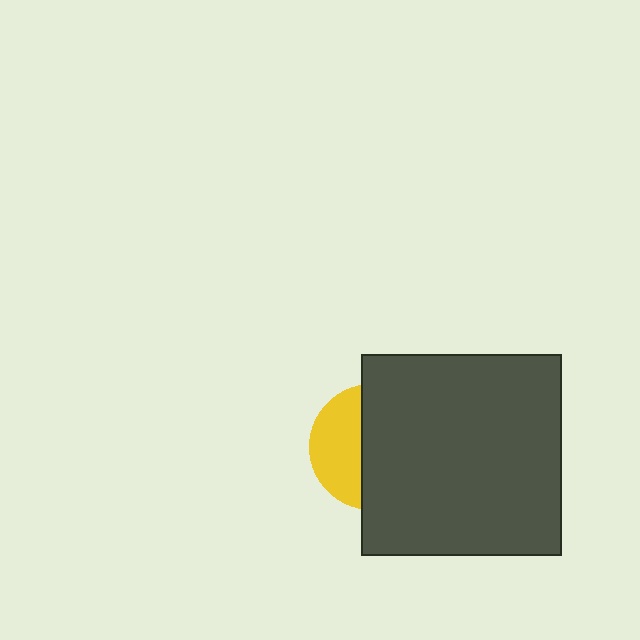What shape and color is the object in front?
The object in front is a dark gray square.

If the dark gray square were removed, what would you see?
You would see the complete yellow circle.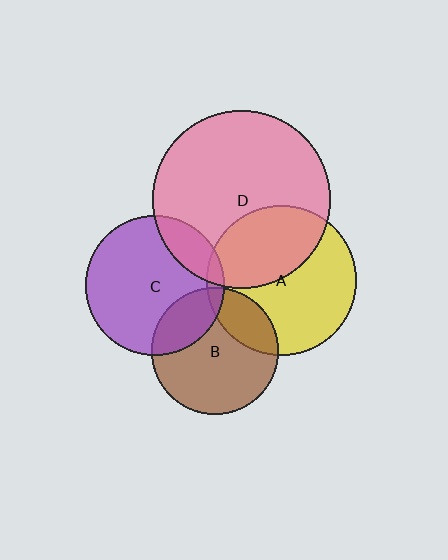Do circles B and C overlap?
Yes.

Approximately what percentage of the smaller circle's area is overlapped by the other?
Approximately 25%.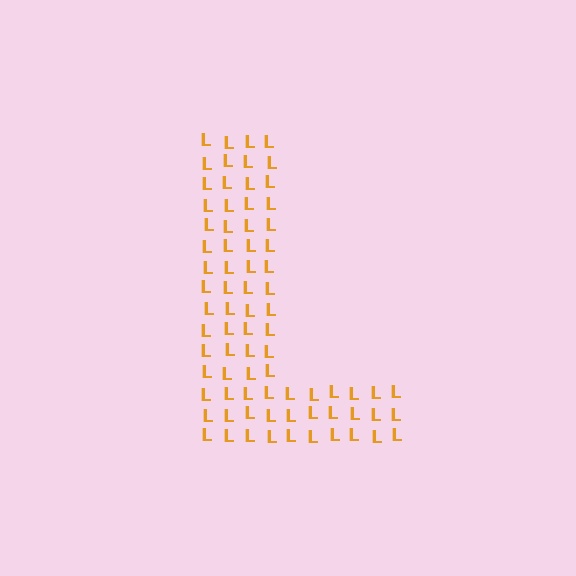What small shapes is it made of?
It is made of small letter L's.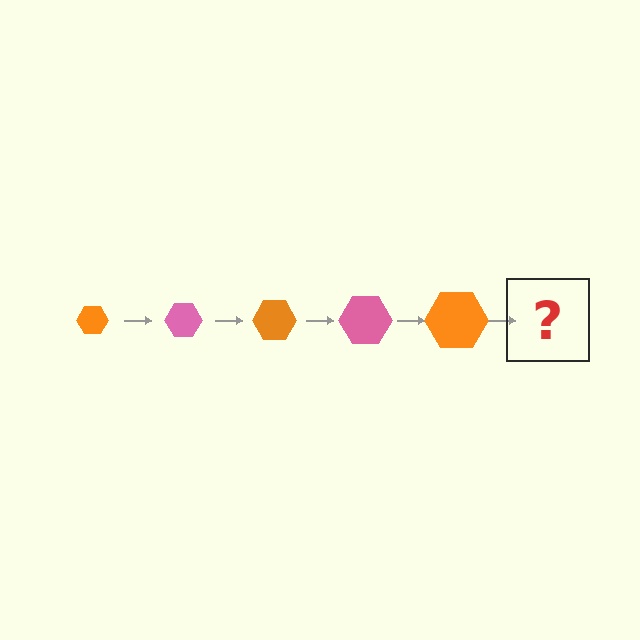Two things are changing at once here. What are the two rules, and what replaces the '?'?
The two rules are that the hexagon grows larger each step and the color cycles through orange and pink. The '?' should be a pink hexagon, larger than the previous one.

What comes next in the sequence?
The next element should be a pink hexagon, larger than the previous one.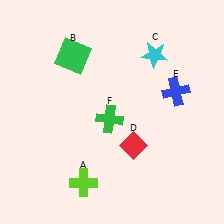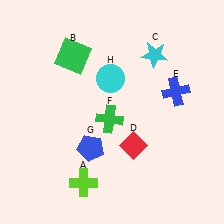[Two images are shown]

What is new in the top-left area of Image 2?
A cyan circle (H) was added in the top-left area of Image 2.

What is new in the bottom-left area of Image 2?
A blue pentagon (G) was added in the bottom-left area of Image 2.